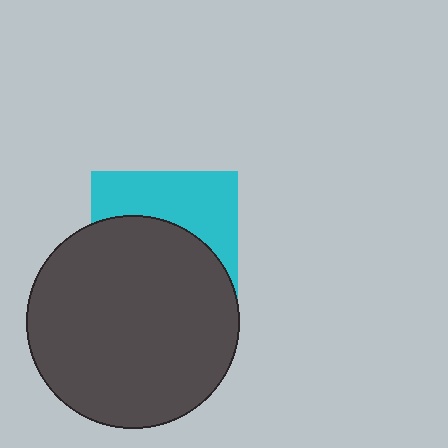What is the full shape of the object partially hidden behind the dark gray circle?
The partially hidden object is a cyan square.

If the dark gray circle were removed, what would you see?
You would see the complete cyan square.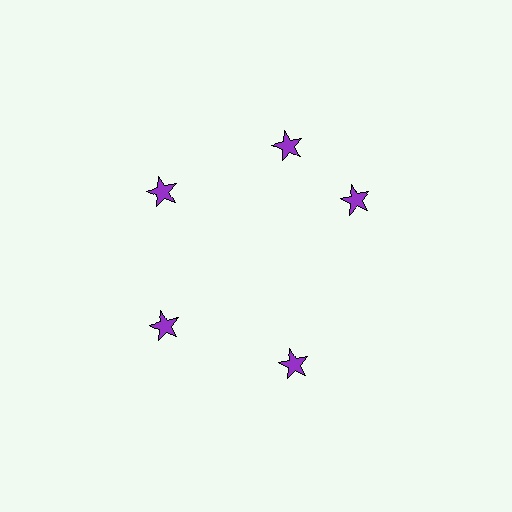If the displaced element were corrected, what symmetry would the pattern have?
It would have 5-fold rotational symmetry — the pattern would map onto itself every 72 degrees.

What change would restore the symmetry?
The symmetry would be restored by rotating it back into even spacing with its neighbors so that all 5 stars sit at equal angles and equal distance from the center.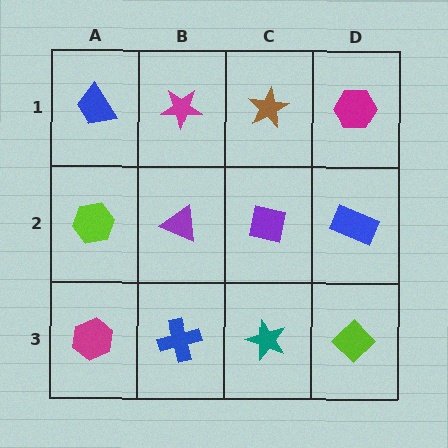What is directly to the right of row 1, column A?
A magenta star.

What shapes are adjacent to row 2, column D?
A magenta hexagon (row 1, column D), a lime diamond (row 3, column D), a purple square (row 2, column C).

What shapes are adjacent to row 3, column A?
A lime hexagon (row 2, column A), a blue cross (row 3, column B).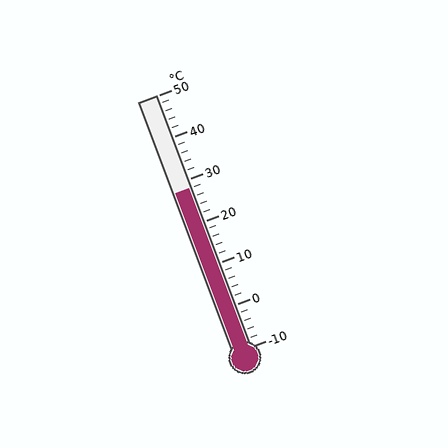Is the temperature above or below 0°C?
The temperature is above 0°C.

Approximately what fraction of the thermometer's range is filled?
The thermometer is filled to approximately 65% of its range.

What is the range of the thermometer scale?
The thermometer scale ranges from -10°C to 50°C.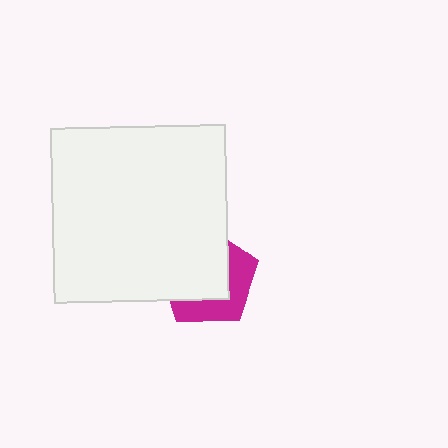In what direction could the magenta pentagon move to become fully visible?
The magenta pentagon could move toward the lower-right. That would shift it out from behind the white square entirely.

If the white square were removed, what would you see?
You would see the complete magenta pentagon.